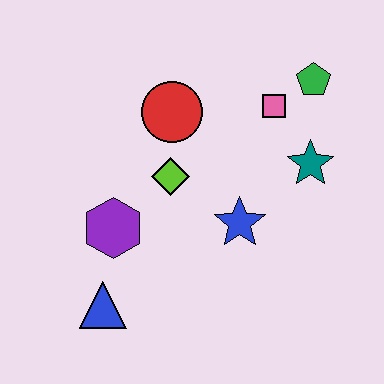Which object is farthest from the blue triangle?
The green pentagon is farthest from the blue triangle.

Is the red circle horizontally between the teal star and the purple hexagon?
Yes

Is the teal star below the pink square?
Yes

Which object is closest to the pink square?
The green pentagon is closest to the pink square.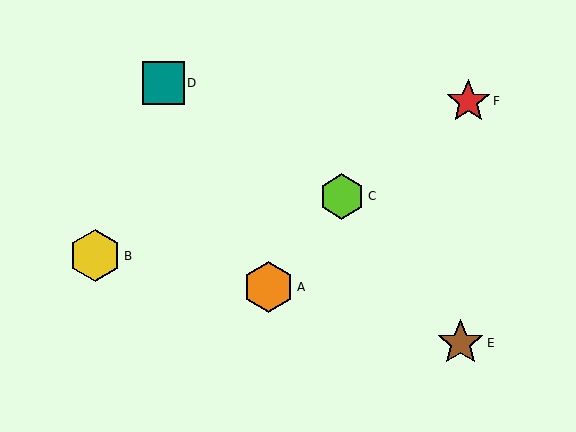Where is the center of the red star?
The center of the red star is at (468, 101).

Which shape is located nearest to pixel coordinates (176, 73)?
The teal square (labeled D) at (163, 83) is nearest to that location.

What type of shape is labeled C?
Shape C is a lime hexagon.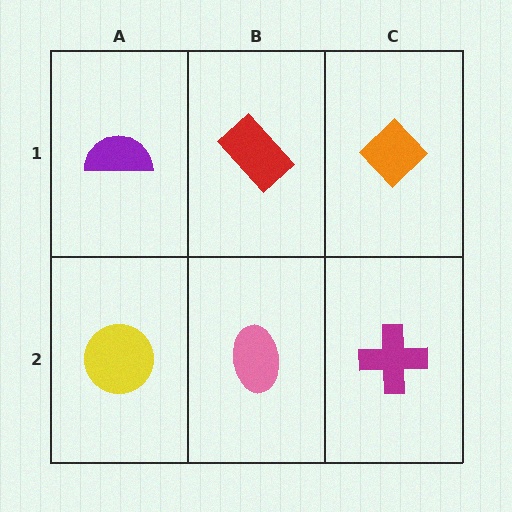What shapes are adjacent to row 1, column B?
A pink ellipse (row 2, column B), a purple semicircle (row 1, column A), an orange diamond (row 1, column C).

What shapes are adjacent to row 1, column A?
A yellow circle (row 2, column A), a red rectangle (row 1, column B).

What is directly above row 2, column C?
An orange diamond.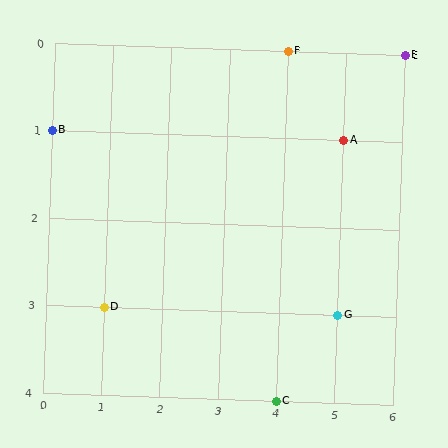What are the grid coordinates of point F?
Point F is at grid coordinates (4, 0).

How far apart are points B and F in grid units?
Points B and F are 4 columns and 1 row apart (about 4.1 grid units diagonally).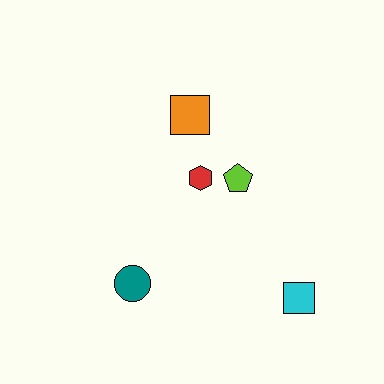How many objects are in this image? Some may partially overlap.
There are 5 objects.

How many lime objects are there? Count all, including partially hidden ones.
There is 1 lime object.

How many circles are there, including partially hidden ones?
There is 1 circle.